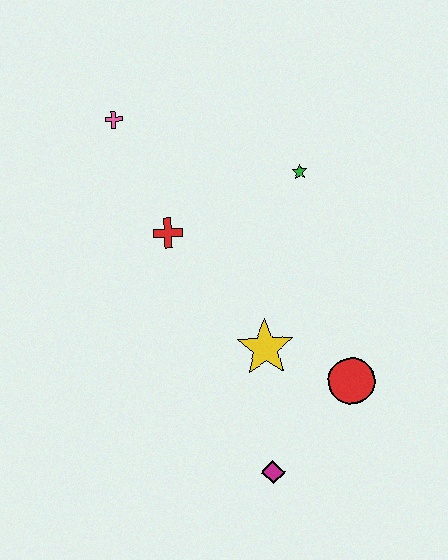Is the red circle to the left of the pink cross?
No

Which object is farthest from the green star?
The magenta diamond is farthest from the green star.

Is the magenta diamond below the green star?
Yes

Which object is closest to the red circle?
The yellow star is closest to the red circle.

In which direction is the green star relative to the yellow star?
The green star is above the yellow star.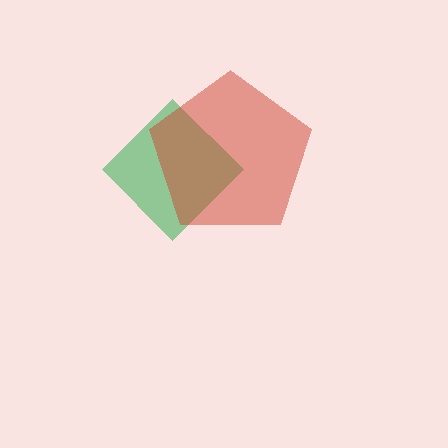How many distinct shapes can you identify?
There are 2 distinct shapes: a green diamond, a red pentagon.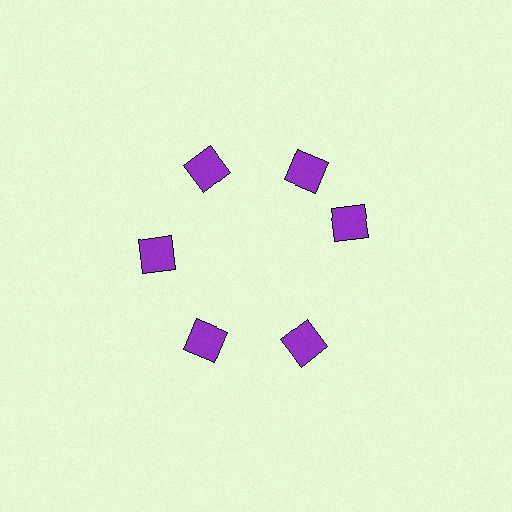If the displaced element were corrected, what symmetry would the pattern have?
It would have 6-fold rotational symmetry — the pattern would map onto itself every 60 degrees.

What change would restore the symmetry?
The symmetry would be restored by rotating it back into even spacing with its neighbors so that all 6 squares sit at equal angles and equal distance from the center.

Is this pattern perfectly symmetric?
No. The 6 purple squares are arranged in a ring, but one element near the 3 o'clock position is rotated out of alignment along the ring, breaking the 6-fold rotational symmetry.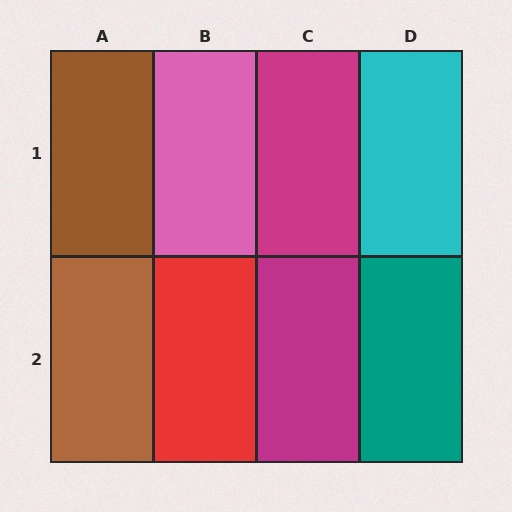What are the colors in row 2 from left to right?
Brown, red, magenta, teal.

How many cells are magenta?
2 cells are magenta.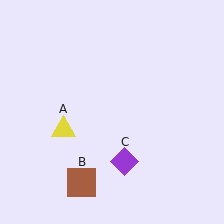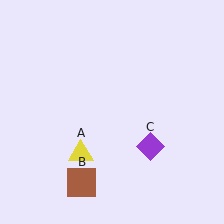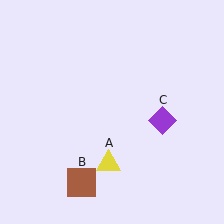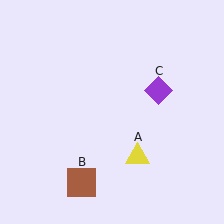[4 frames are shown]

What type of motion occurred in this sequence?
The yellow triangle (object A), purple diamond (object C) rotated counterclockwise around the center of the scene.